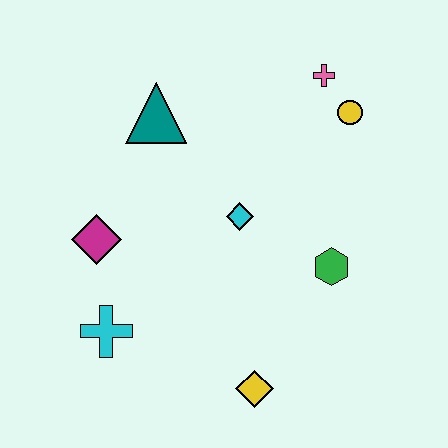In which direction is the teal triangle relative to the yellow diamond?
The teal triangle is above the yellow diamond.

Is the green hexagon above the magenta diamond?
No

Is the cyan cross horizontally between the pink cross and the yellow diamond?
No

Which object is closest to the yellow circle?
The pink cross is closest to the yellow circle.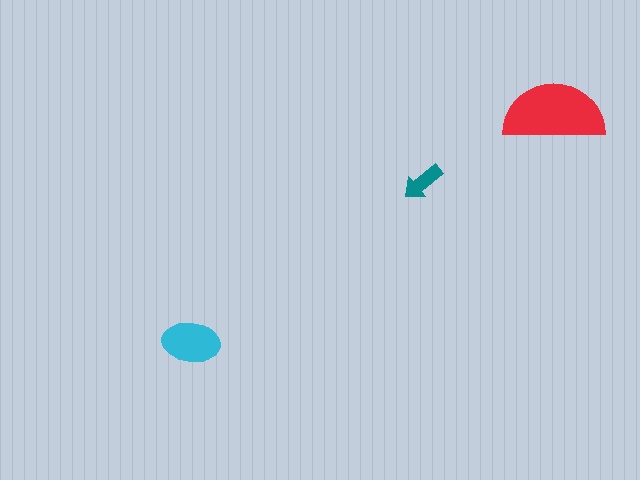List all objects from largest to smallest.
The red semicircle, the cyan ellipse, the teal arrow.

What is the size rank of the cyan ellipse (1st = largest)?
2nd.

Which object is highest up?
The red semicircle is topmost.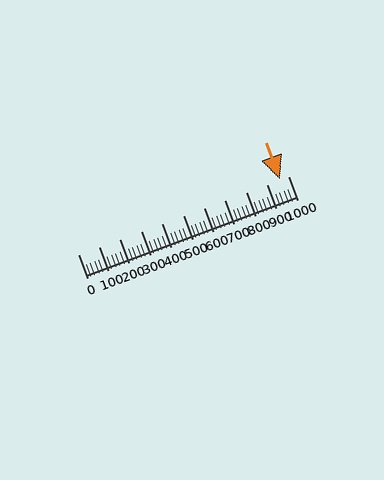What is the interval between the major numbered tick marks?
The major tick marks are spaced 100 units apart.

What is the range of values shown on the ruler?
The ruler shows values from 0 to 1000.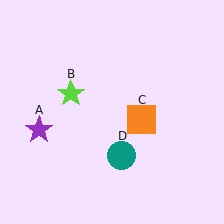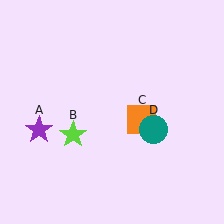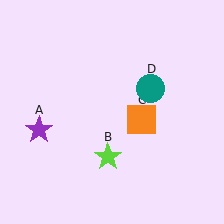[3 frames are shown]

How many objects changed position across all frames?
2 objects changed position: lime star (object B), teal circle (object D).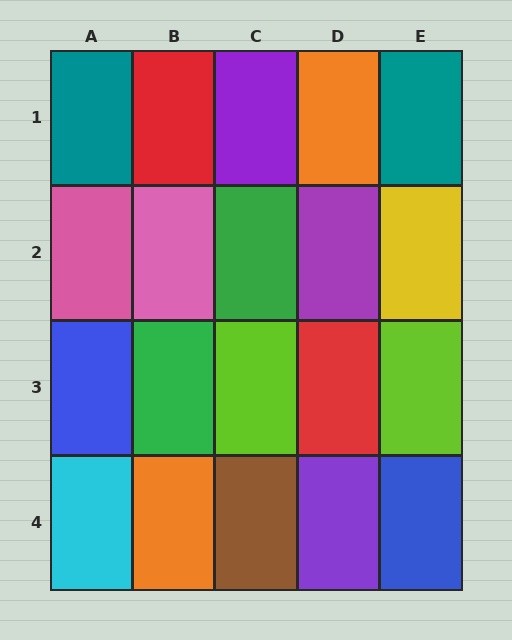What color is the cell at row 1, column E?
Teal.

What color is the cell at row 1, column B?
Red.